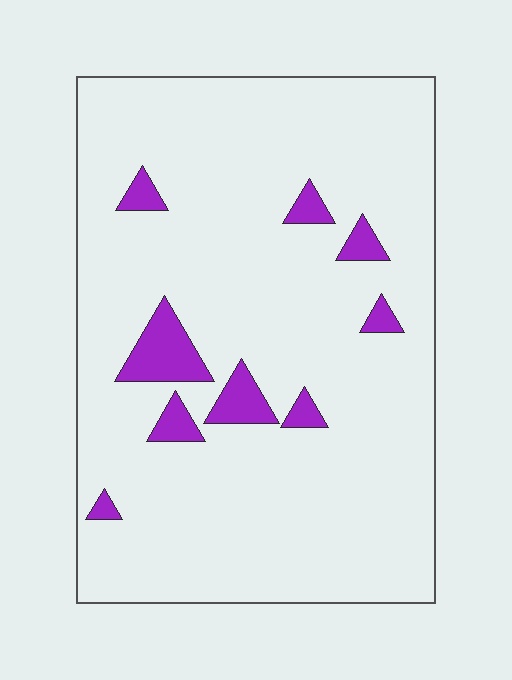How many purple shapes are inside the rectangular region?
9.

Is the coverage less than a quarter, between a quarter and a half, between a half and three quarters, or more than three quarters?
Less than a quarter.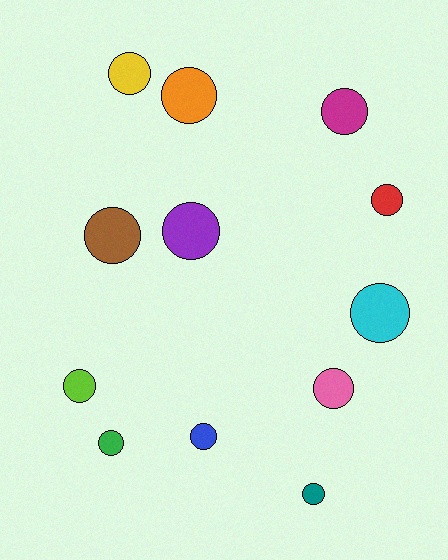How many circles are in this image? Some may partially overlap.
There are 12 circles.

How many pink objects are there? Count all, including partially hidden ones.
There is 1 pink object.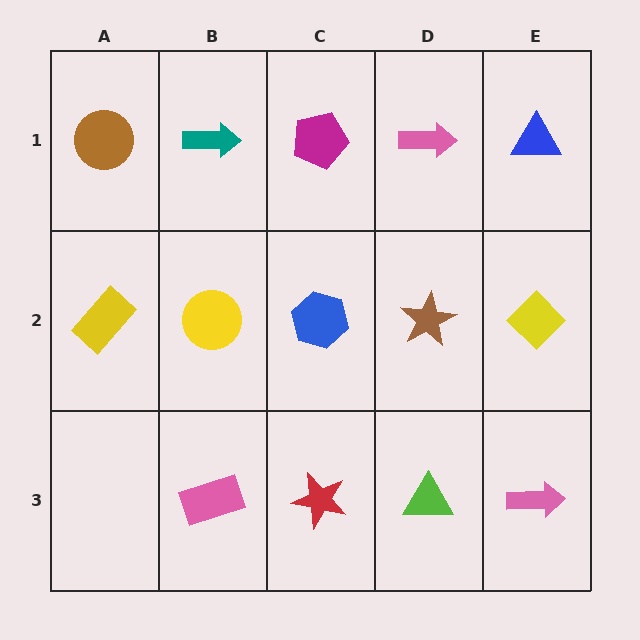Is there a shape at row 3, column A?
No, that cell is empty.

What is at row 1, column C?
A magenta pentagon.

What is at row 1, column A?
A brown circle.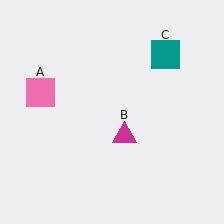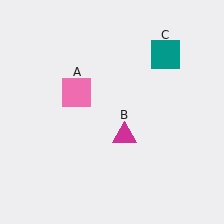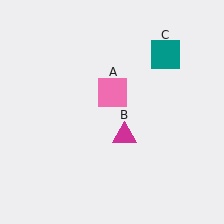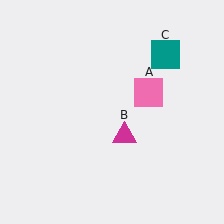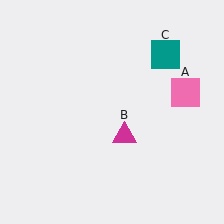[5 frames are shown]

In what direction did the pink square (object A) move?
The pink square (object A) moved right.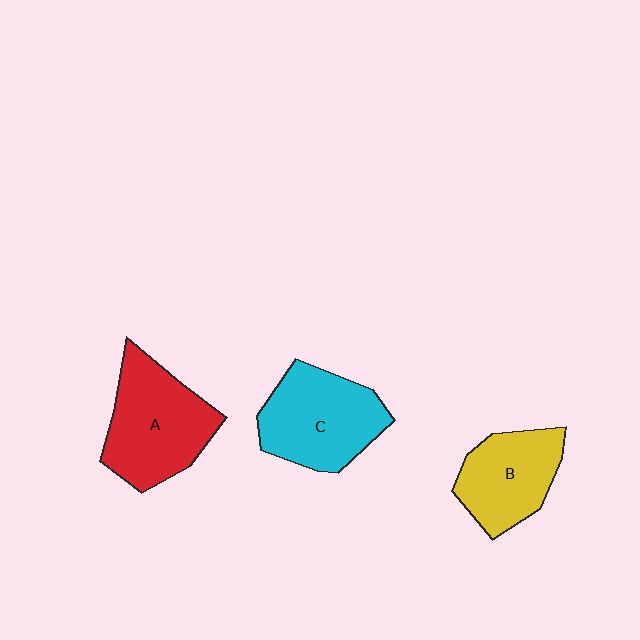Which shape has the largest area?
Shape A (red).